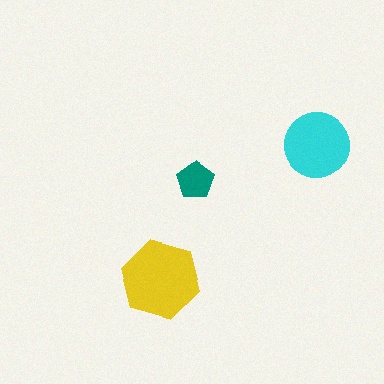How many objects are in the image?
There are 3 objects in the image.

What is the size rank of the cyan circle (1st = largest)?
2nd.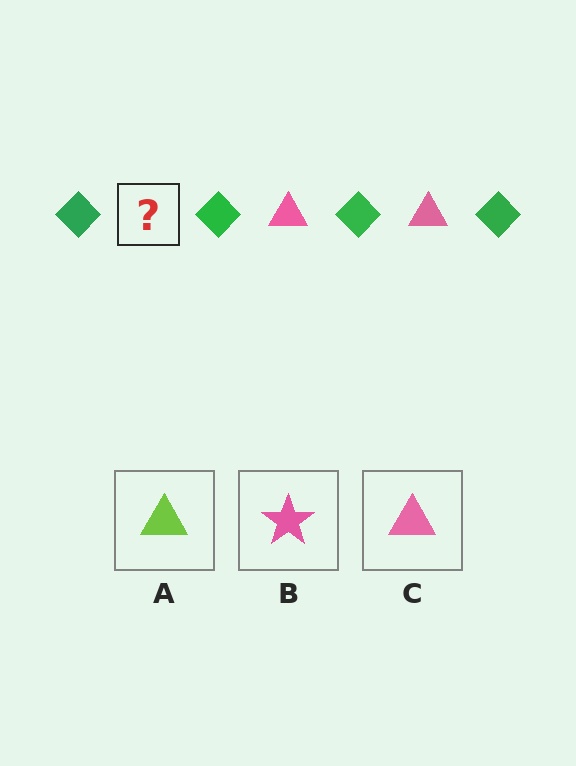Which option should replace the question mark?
Option C.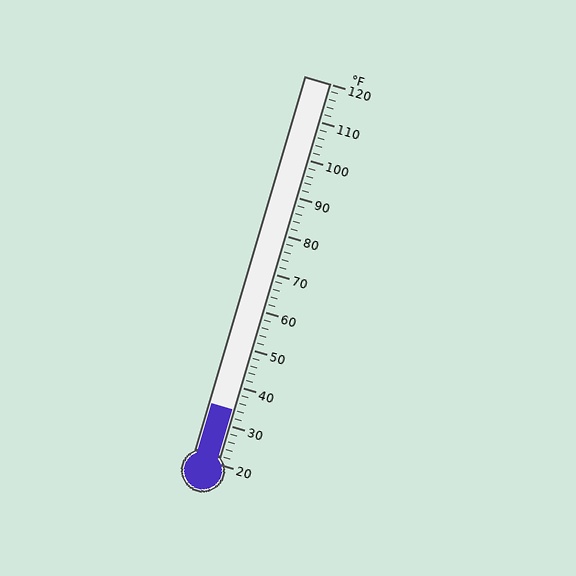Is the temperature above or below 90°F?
The temperature is below 90°F.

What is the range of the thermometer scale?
The thermometer scale ranges from 20°F to 120°F.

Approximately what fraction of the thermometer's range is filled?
The thermometer is filled to approximately 15% of its range.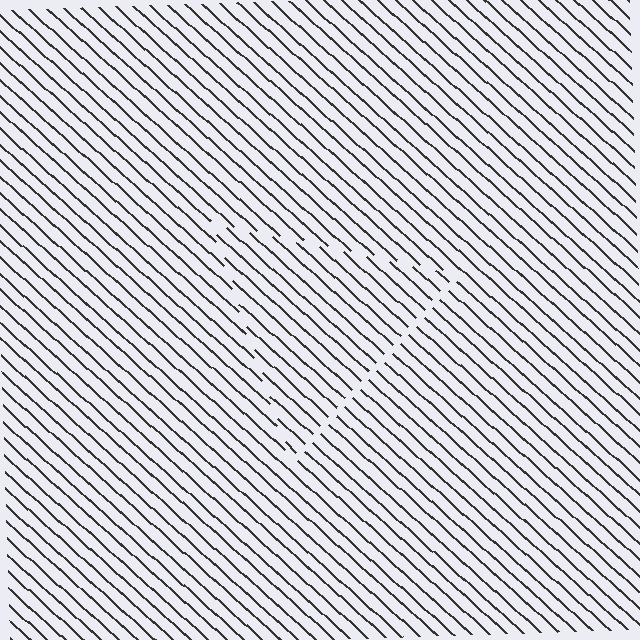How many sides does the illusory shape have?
3 sides — the line-ends trace a triangle.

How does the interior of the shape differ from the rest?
The interior of the shape contains the same grating, shifted by half a period — the contour is defined by the phase discontinuity where line-ends from the inner and outer gratings abut.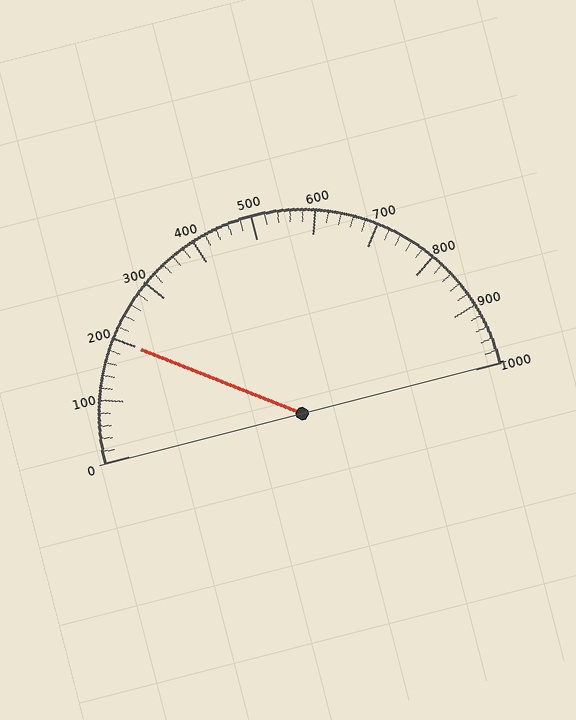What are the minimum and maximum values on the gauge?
The gauge ranges from 0 to 1000.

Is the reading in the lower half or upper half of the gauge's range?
The reading is in the lower half of the range (0 to 1000).